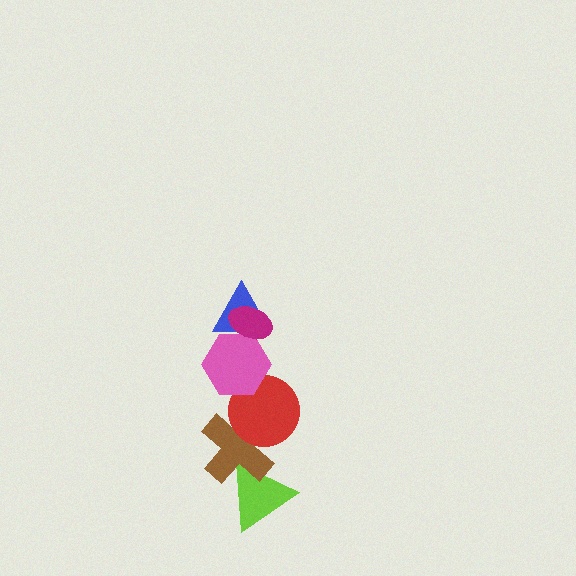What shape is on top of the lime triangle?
The brown cross is on top of the lime triangle.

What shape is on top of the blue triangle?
The magenta ellipse is on top of the blue triangle.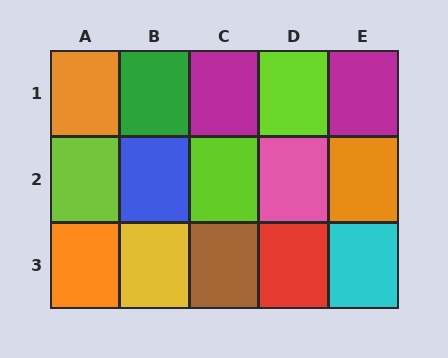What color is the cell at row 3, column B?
Yellow.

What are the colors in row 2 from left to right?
Lime, blue, lime, pink, orange.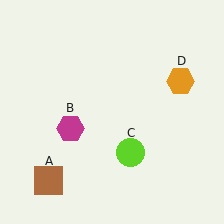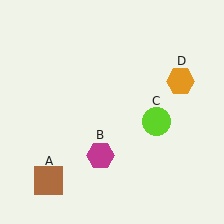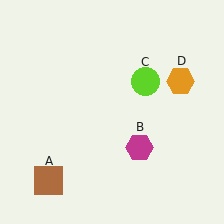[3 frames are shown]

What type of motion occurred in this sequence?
The magenta hexagon (object B), lime circle (object C) rotated counterclockwise around the center of the scene.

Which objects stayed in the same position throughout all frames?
Brown square (object A) and orange hexagon (object D) remained stationary.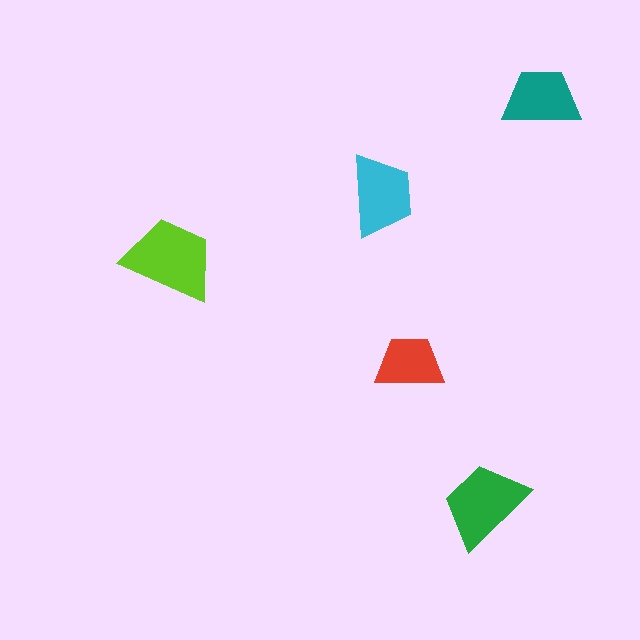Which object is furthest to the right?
The teal trapezoid is rightmost.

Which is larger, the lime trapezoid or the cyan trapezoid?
The lime one.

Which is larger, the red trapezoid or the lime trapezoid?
The lime one.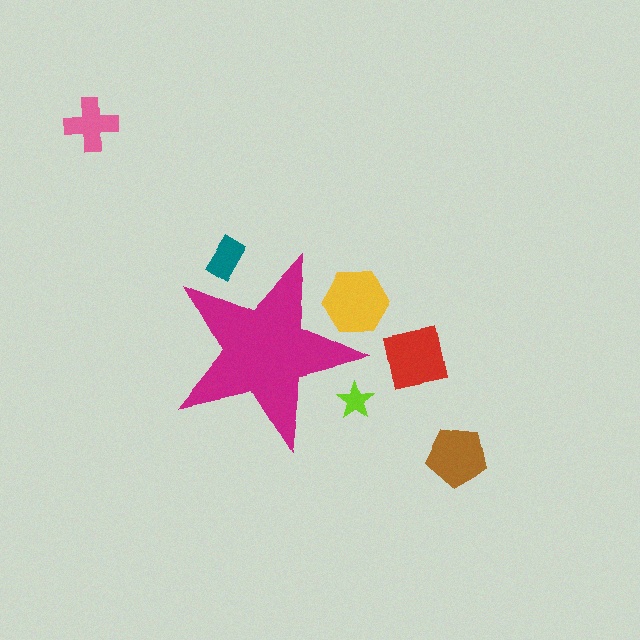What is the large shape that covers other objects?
A magenta star.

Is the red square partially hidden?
No, the red square is fully visible.